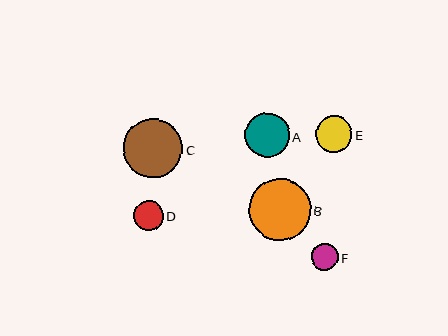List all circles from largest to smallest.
From largest to smallest: B, C, A, E, D, F.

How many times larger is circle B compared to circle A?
Circle B is approximately 1.4 times the size of circle A.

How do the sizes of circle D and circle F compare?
Circle D and circle F are approximately the same size.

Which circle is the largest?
Circle B is the largest with a size of approximately 62 pixels.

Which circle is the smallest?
Circle F is the smallest with a size of approximately 27 pixels.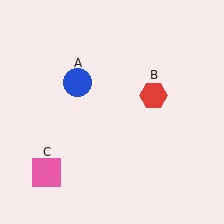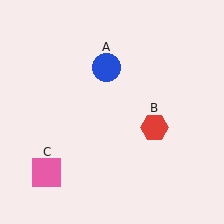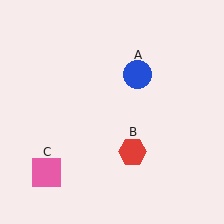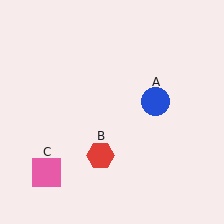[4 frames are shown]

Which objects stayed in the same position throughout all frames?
Pink square (object C) remained stationary.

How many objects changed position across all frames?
2 objects changed position: blue circle (object A), red hexagon (object B).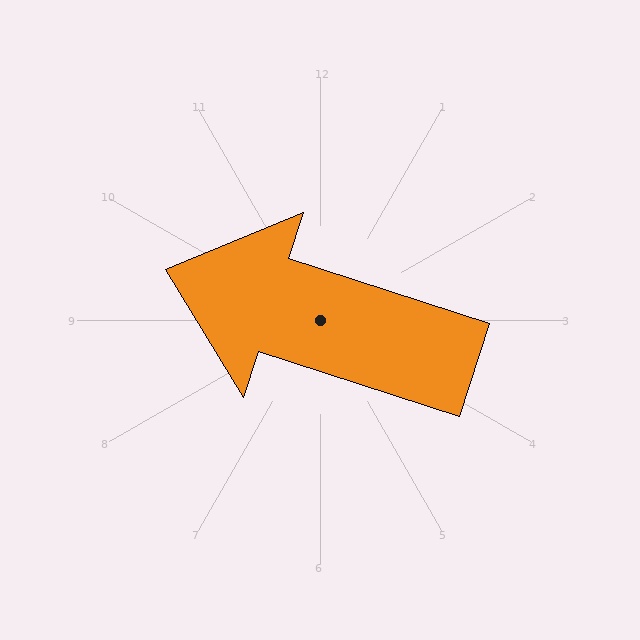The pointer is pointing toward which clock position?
Roughly 10 o'clock.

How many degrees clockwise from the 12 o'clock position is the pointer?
Approximately 288 degrees.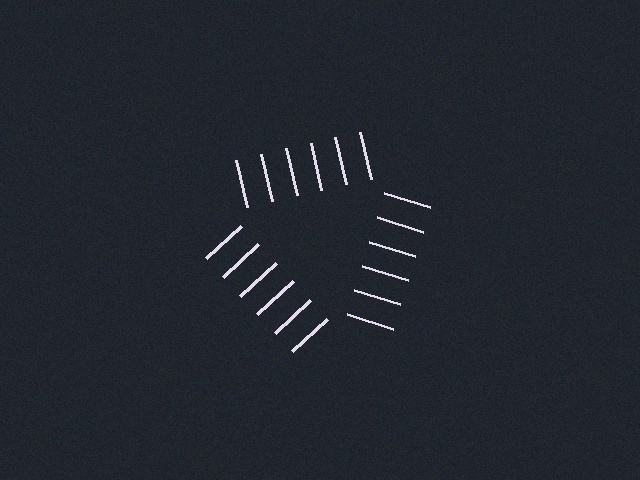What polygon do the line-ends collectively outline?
An illusory triangle — the line segments terminate on its edges but no continuous stroke is drawn.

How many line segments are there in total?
18 — 6 along each of the 3 edges.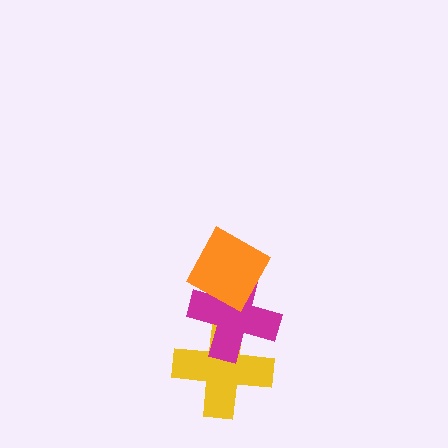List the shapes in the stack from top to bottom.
From top to bottom: the orange diamond, the magenta cross, the yellow cross.